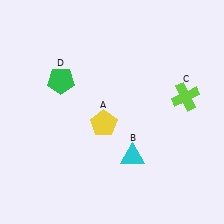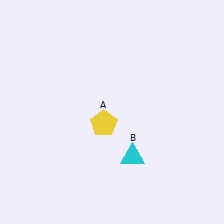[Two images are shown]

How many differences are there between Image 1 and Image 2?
There are 2 differences between the two images.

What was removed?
The lime cross (C), the green pentagon (D) were removed in Image 2.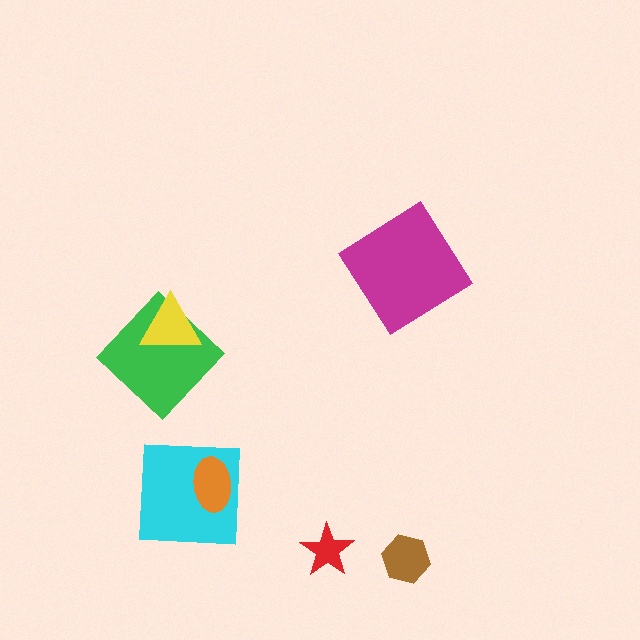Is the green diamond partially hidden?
Yes, it is partially covered by another shape.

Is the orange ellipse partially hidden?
No, no other shape covers it.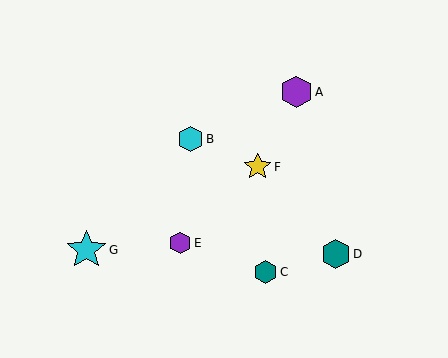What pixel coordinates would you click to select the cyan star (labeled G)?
Click at (86, 250) to select the cyan star G.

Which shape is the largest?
The cyan star (labeled G) is the largest.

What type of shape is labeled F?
Shape F is a yellow star.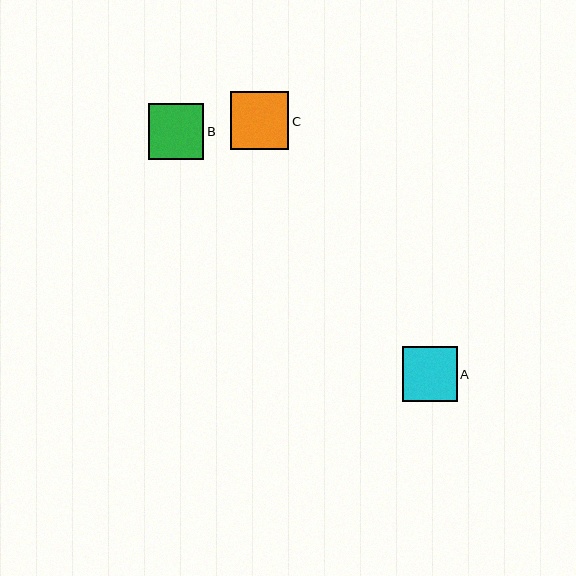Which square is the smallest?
Square A is the smallest with a size of approximately 55 pixels.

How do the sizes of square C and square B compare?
Square C and square B are approximately the same size.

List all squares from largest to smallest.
From largest to smallest: C, B, A.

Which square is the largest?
Square C is the largest with a size of approximately 58 pixels.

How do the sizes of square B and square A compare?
Square B and square A are approximately the same size.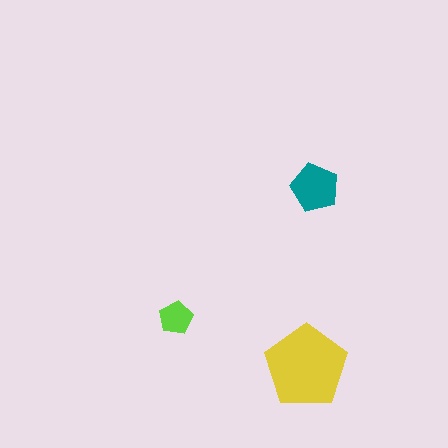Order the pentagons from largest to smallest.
the yellow one, the teal one, the lime one.